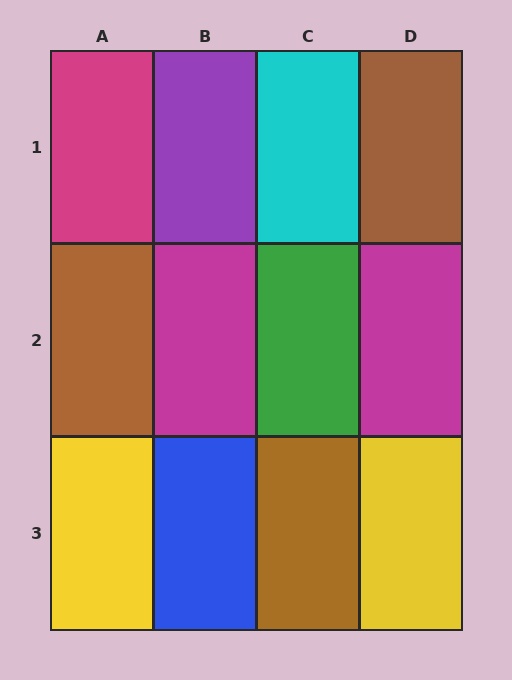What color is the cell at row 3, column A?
Yellow.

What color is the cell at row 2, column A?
Brown.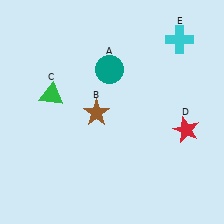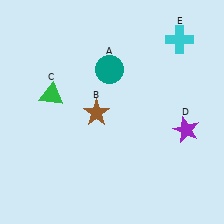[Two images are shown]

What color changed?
The star (D) changed from red in Image 1 to purple in Image 2.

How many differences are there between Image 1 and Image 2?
There is 1 difference between the two images.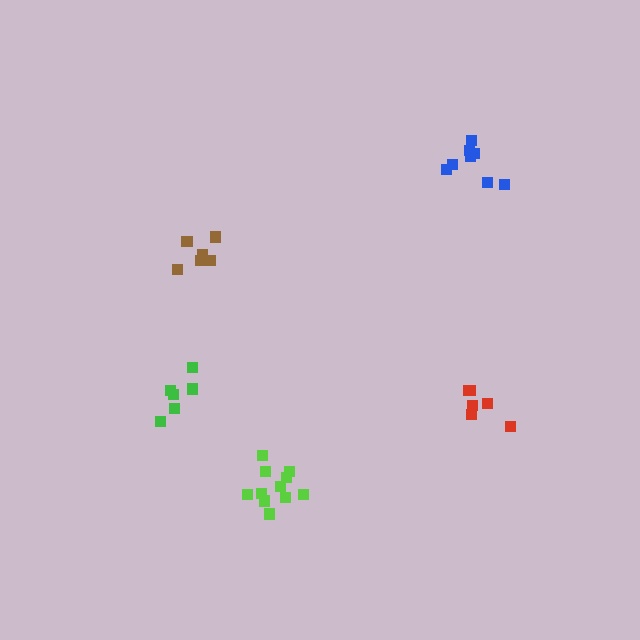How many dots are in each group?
Group 1: 11 dots, Group 2: 6 dots, Group 3: 6 dots, Group 4: 6 dots, Group 5: 8 dots (37 total).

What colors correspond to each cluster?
The clusters are colored: lime, green, red, brown, blue.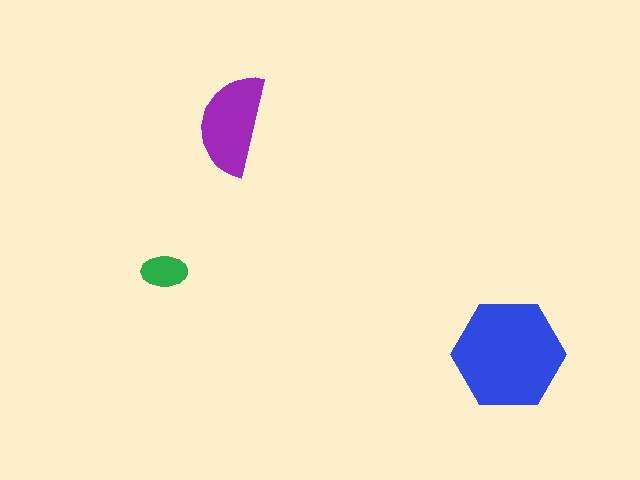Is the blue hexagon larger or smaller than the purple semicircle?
Larger.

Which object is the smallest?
The green ellipse.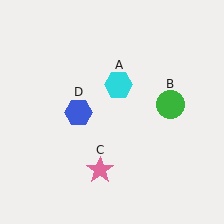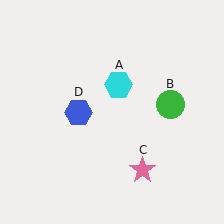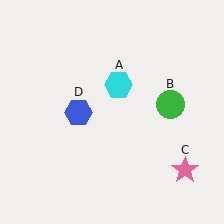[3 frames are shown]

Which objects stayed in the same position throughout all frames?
Cyan hexagon (object A) and green circle (object B) and blue hexagon (object D) remained stationary.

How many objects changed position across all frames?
1 object changed position: pink star (object C).